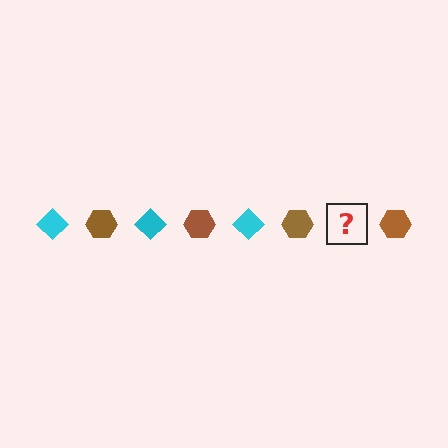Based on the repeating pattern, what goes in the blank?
The blank should be a cyan diamond.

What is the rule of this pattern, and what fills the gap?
The rule is that the pattern alternates between cyan diamond and brown hexagon. The gap should be filled with a cyan diamond.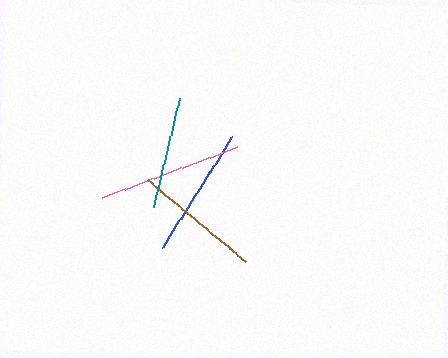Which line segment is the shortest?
The teal line is the shortest at approximately 111 pixels.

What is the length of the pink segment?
The pink segment is approximately 144 pixels long.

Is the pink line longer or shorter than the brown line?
The pink line is longer than the brown line.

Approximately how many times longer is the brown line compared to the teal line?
The brown line is approximately 1.1 times the length of the teal line.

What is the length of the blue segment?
The blue segment is approximately 131 pixels long.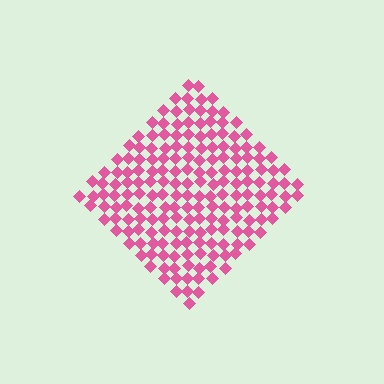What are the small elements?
The small elements are diamonds.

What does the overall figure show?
The overall figure shows a diamond.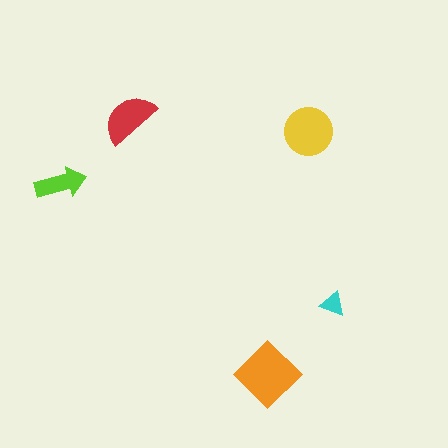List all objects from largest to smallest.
The orange diamond, the yellow circle, the red semicircle, the lime arrow, the cyan triangle.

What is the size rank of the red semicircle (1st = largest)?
3rd.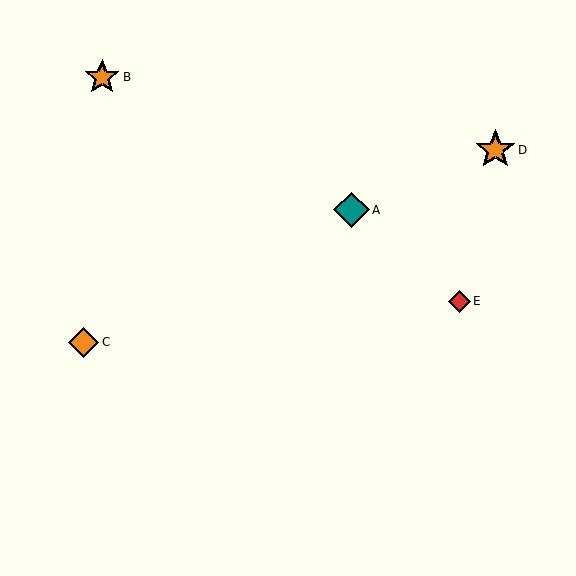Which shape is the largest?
The orange star (labeled D) is the largest.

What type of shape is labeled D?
Shape D is an orange star.